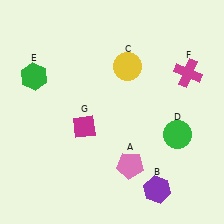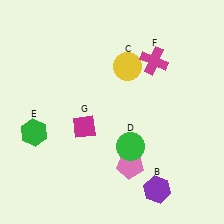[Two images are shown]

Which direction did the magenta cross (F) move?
The magenta cross (F) moved left.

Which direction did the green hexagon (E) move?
The green hexagon (E) moved down.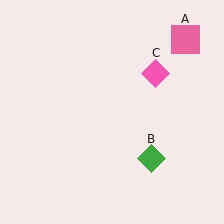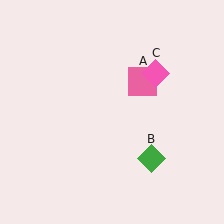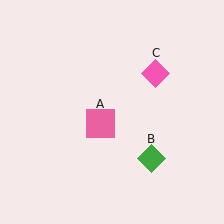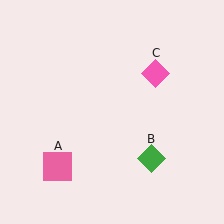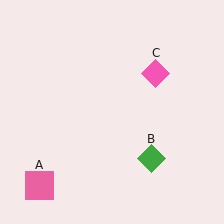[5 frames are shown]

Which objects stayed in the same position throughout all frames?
Green diamond (object B) and pink diamond (object C) remained stationary.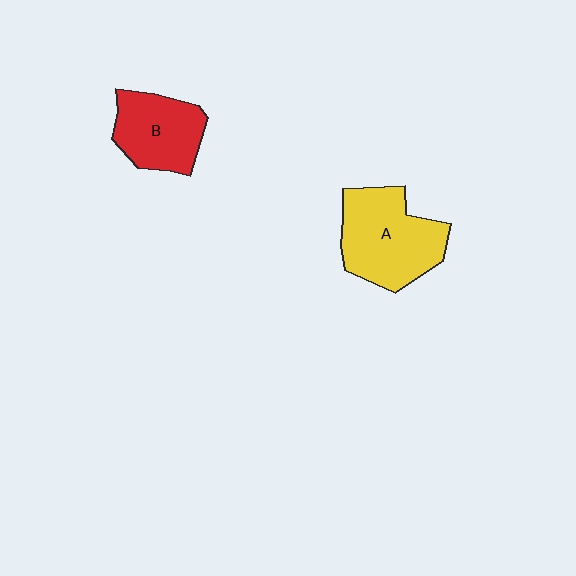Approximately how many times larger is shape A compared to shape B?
Approximately 1.3 times.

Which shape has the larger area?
Shape A (yellow).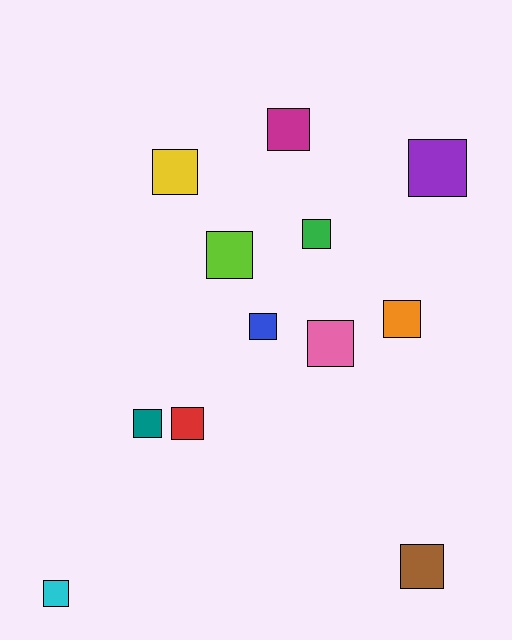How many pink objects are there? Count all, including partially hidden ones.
There is 1 pink object.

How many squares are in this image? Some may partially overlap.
There are 12 squares.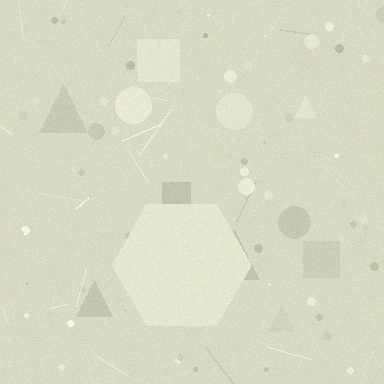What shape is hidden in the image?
A hexagon is hidden in the image.